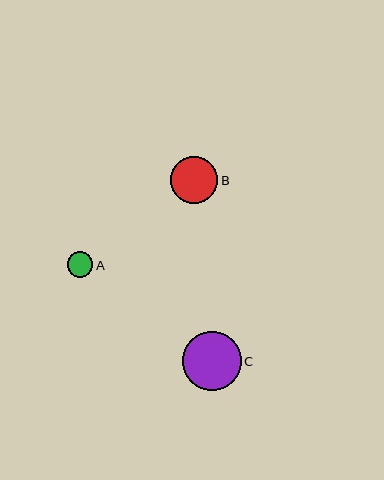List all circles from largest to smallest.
From largest to smallest: C, B, A.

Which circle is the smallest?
Circle A is the smallest with a size of approximately 26 pixels.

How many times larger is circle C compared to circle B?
Circle C is approximately 1.2 times the size of circle B.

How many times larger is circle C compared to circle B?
Circle C is approximately 1.2 times the size of circle B.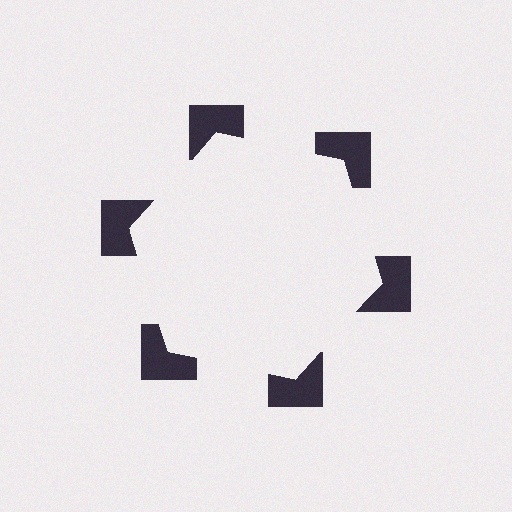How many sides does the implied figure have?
6 sides.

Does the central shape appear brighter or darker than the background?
It typically appears slightly brighter than the background, even though no actual brightness change is drawn.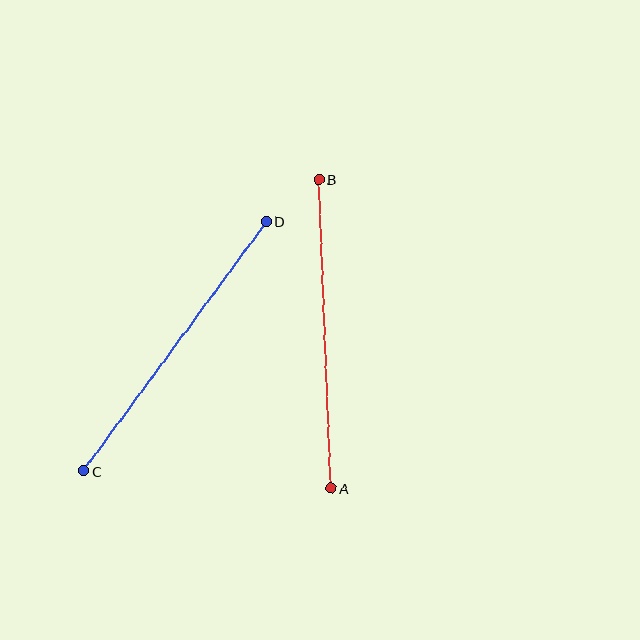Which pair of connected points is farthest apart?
Points C and D are farthest apart.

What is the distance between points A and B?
The distance is approximately 309 pixels.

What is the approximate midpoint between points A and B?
The midpoint is at approximately (325, 334) pixels.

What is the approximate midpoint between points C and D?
The midpoint is at approximately (175, 346) pixels.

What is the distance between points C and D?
The distance is approximately 309 pixels.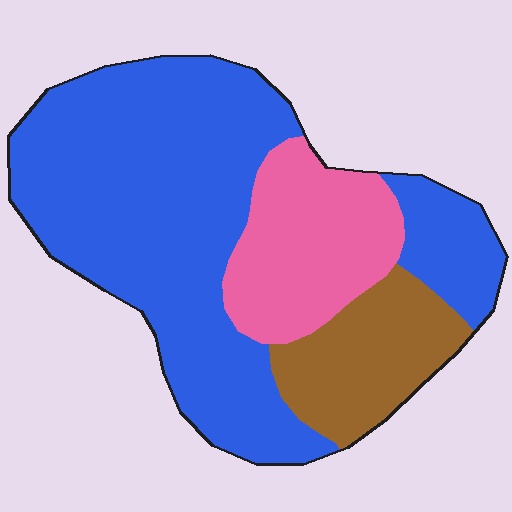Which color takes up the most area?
Blue, at roughly 65%.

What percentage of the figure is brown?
Brown takes up less than a quarter of the figure.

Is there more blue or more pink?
Blue.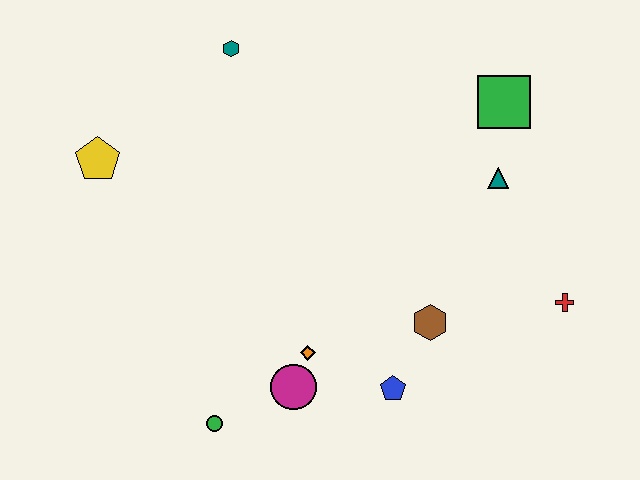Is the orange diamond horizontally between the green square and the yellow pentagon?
Yes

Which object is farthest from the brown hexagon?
The yellow pentagon is farthest from the brown hexagon.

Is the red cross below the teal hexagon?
Yes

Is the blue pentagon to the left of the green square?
Yes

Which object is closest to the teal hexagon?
The yellow pentagon is closest to the teal hexagon.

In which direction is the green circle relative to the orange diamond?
The green circle is to the left of the orange diamond.